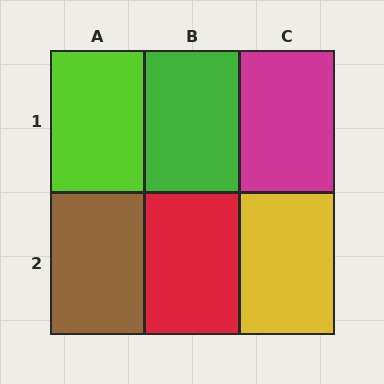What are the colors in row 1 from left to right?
Lime, green, magenta.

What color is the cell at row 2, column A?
Brown.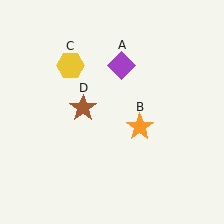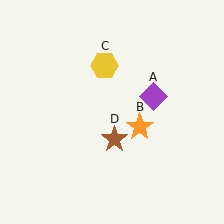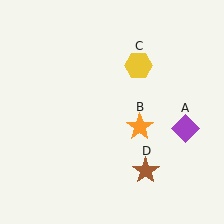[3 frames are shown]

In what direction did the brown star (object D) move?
The brown star (object D) moved down and to the right.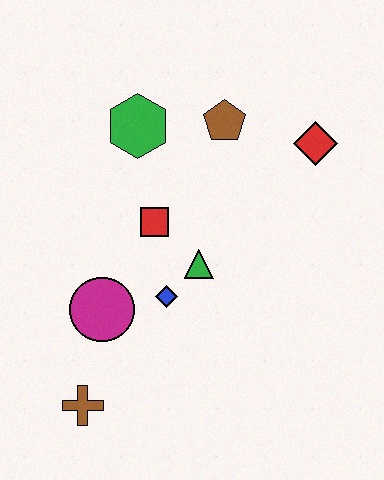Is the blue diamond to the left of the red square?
No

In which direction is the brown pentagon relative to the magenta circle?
The brown pentagon is above the magenta circle.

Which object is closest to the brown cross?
The magenta circle is closest to the brown cross.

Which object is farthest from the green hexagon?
The brown cross is farthest from the green hexagon.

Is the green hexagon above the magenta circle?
Yes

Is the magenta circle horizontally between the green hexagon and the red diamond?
No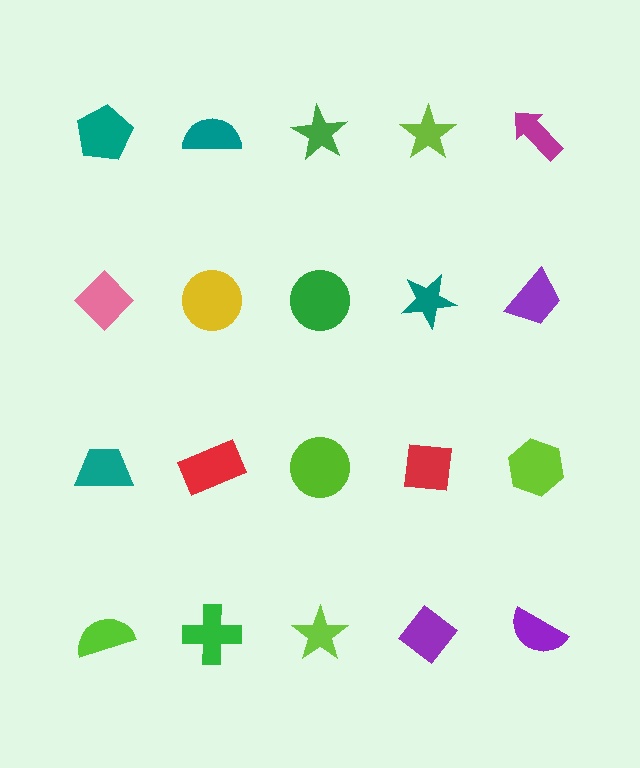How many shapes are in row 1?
5 shapes.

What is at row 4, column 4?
A purple diamond.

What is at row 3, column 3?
A lime circle.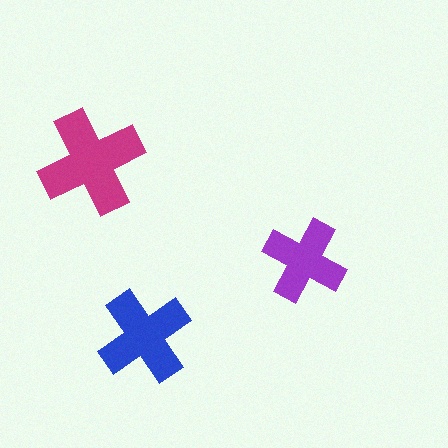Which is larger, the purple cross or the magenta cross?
The magenta one.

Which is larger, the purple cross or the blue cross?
The blue one.